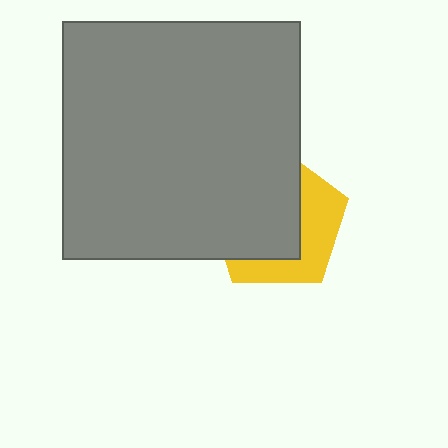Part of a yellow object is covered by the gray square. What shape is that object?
It is a pentagon.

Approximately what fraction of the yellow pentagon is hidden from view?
Roughly 60% of the yellow pentagon is hidden behind the gray square.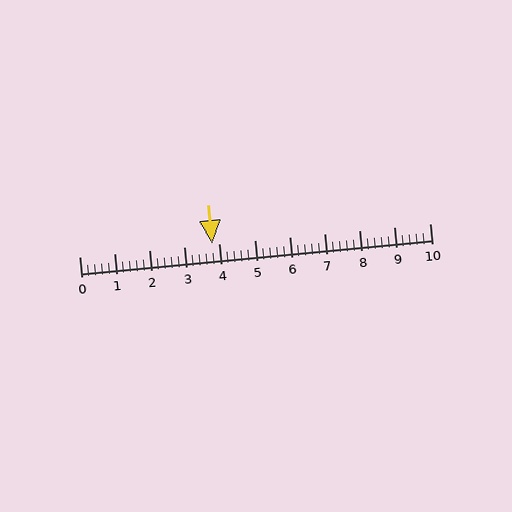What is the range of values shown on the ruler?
The ruler shows values from 0 to 10.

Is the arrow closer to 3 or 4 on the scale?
The arrow is closer to 4.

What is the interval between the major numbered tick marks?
The major tick marks are spaced 1 units apart.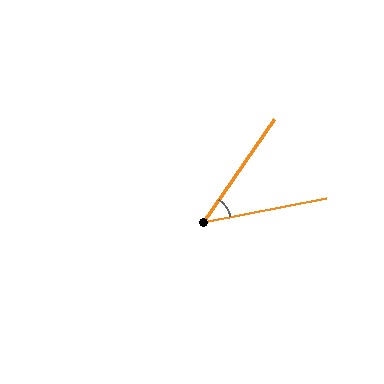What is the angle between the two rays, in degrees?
Approximately 44 degrees.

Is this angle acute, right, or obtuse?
It is acute.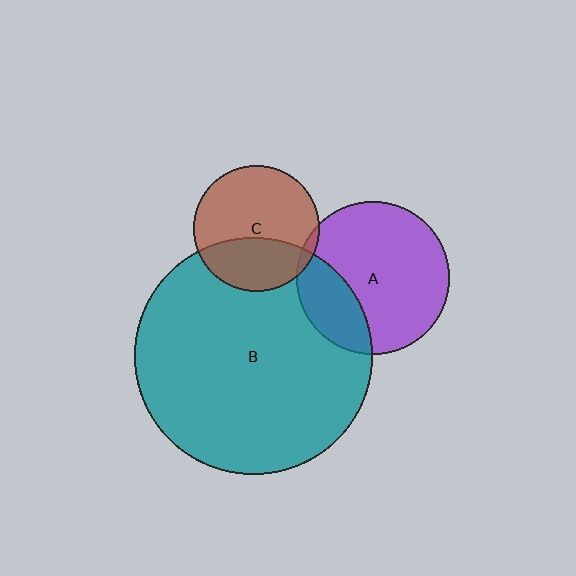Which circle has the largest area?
Circle B (teal).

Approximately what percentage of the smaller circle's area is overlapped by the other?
Approximately 25%.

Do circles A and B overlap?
Yes.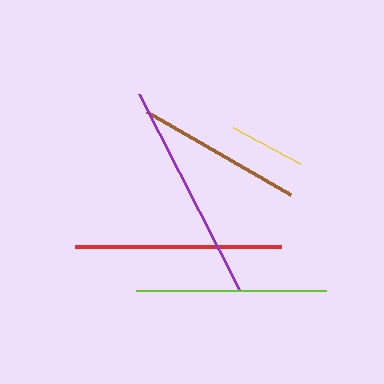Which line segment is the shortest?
The yellow line is the shortest at approximately 76 pixels.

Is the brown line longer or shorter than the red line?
The red line is longer than the brown line.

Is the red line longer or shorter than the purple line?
The purple line is longer than the red line.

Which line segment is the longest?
The purple line is the longest at approximately 220 pixels.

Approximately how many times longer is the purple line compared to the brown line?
The purple line is approximately 1.3 times the length of the brown line.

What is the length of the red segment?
The red segment is approximately 206 pixels long.